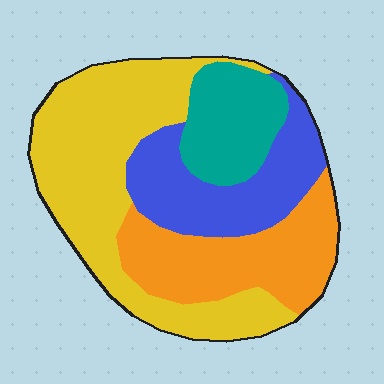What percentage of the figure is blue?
Blue covers roughly 20% of the figure.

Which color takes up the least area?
Teal, at roughly 15%.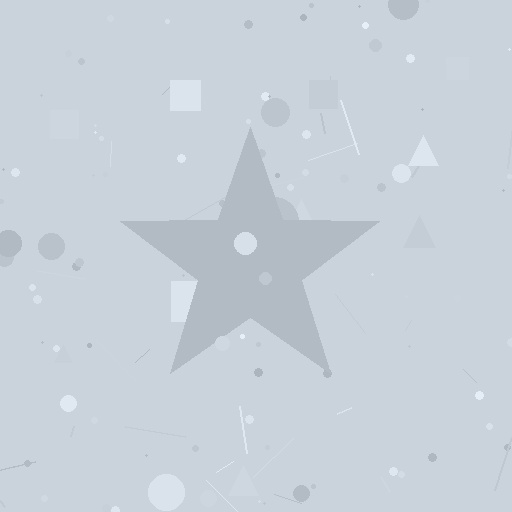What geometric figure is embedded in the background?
A star is embedded in the background.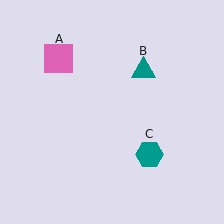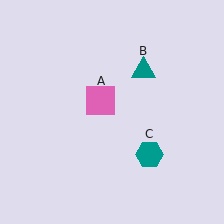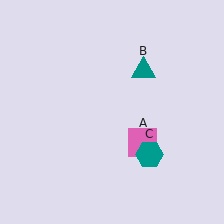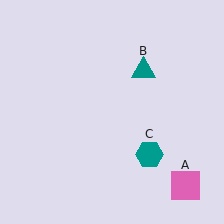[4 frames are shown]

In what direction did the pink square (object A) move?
The pink square (object A) moved down and to the right.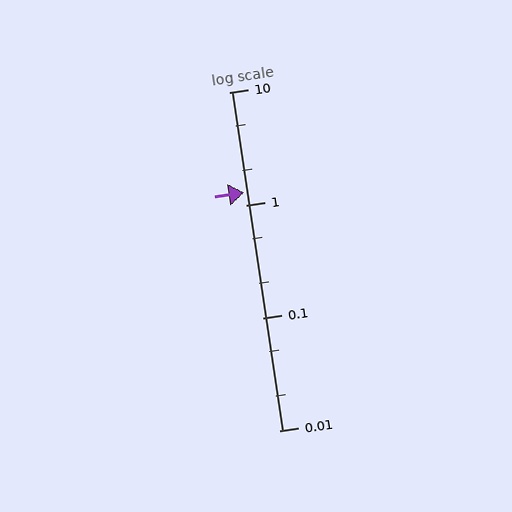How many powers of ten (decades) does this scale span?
The scale spans 3 decades, from 0.01 to 10.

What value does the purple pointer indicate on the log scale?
The pointer indicates approximately 1.3.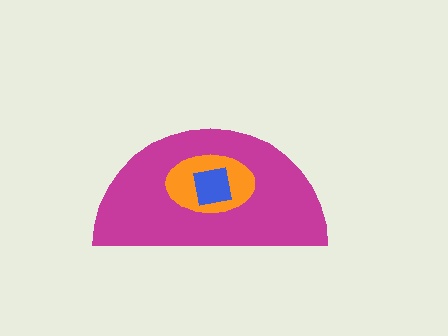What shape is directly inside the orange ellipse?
The blue square.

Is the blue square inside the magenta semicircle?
Yes.